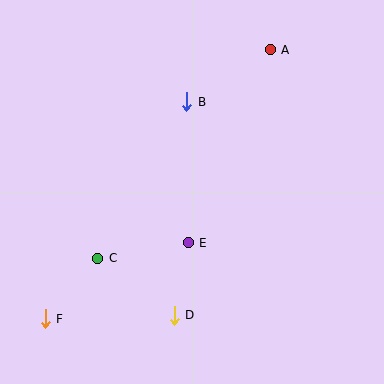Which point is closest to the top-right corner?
Point A is closest to the top-right corner.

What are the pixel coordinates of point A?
Point A is at (270, 50).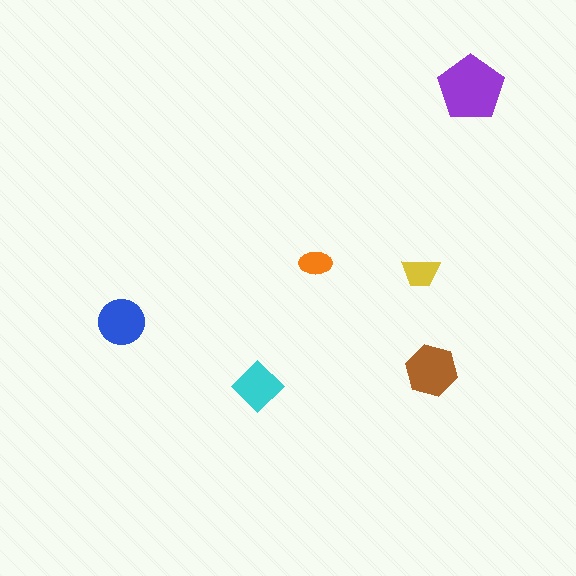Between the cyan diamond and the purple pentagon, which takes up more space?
The purple pentagon.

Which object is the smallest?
The orange ellipse.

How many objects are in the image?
There are 6 objects in the image.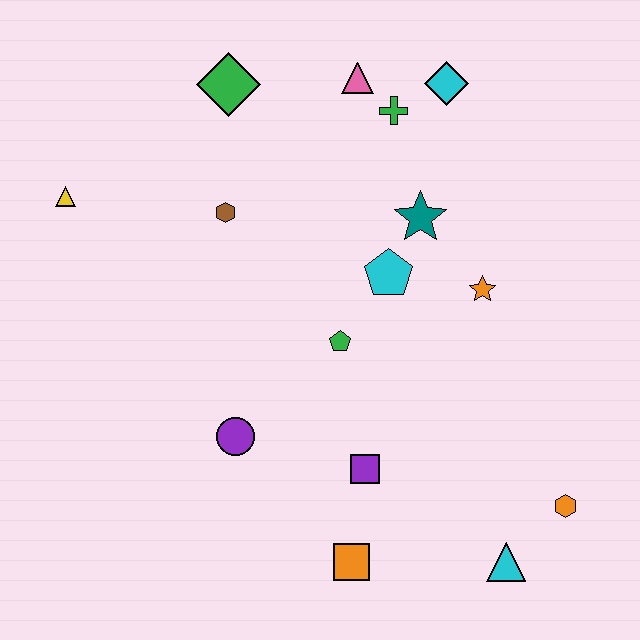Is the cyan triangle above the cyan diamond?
No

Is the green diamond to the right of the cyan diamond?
No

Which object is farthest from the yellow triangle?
The orange hexagon is farthest from the yellow triangle.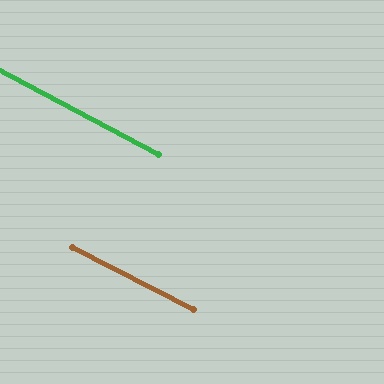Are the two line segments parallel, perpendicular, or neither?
Parallel — their directions differ by only 0.8°.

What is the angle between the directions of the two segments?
Approximately 1 degree.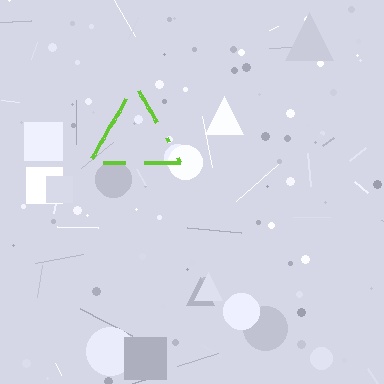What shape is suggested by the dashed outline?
The dashed outline suggests a triangle.